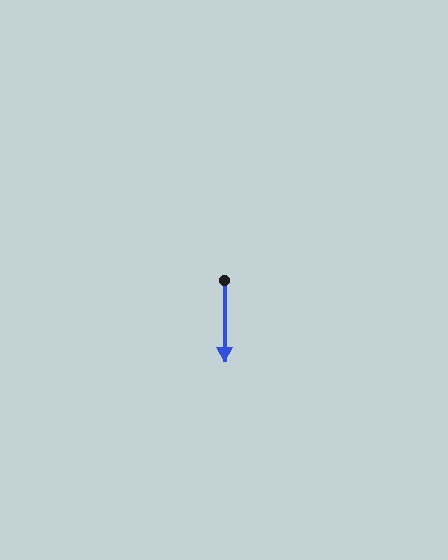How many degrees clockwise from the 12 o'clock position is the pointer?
Approximately 179 degrees.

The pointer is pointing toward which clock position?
Roughly 6 o'clock.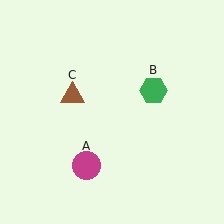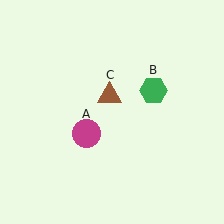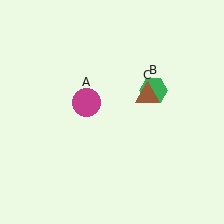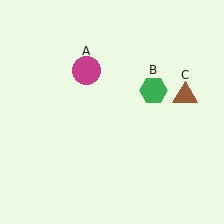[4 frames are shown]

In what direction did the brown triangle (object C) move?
The brown triangle (object C) moved right.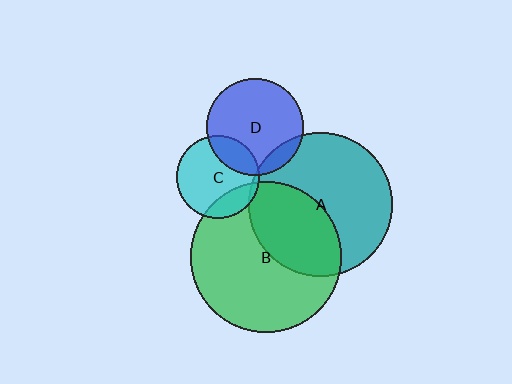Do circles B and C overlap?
Yes.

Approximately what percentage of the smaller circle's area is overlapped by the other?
Approximately 20%.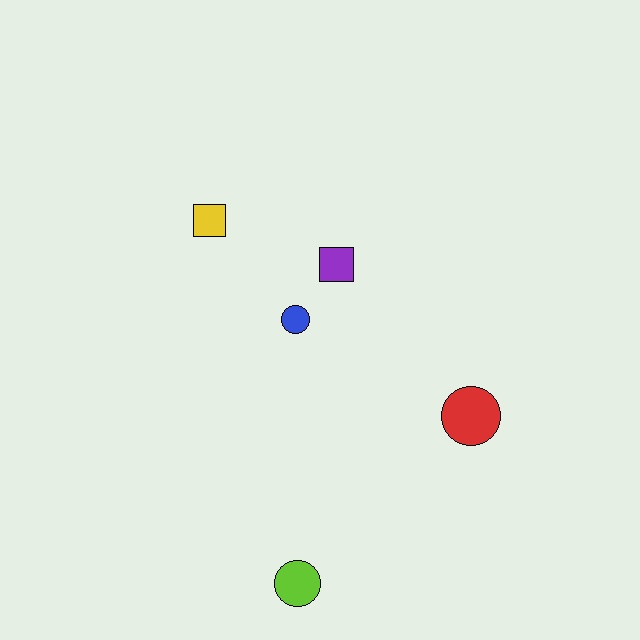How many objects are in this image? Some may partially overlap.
There are 5 objects.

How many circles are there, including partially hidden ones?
There are 3 circles.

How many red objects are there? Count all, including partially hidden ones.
There is 1 red object.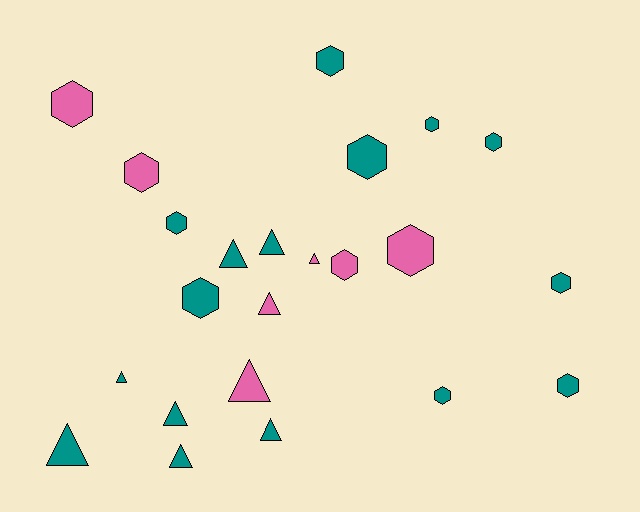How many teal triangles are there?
There are 7 teal triangles.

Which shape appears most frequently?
Hexagon, with 13 objects.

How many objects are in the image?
There are 23 objects.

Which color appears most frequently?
Teal, with 16 objects.